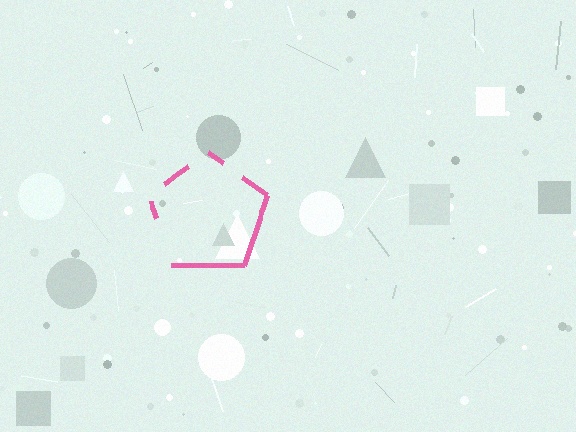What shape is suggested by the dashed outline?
The dashed outline suggests a pentagon.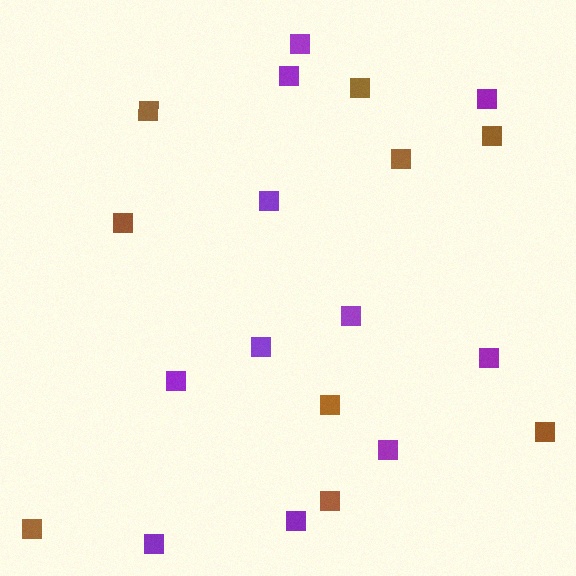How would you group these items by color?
There are 2 groups: one group of brown squares (9) and one group of purple squares (11).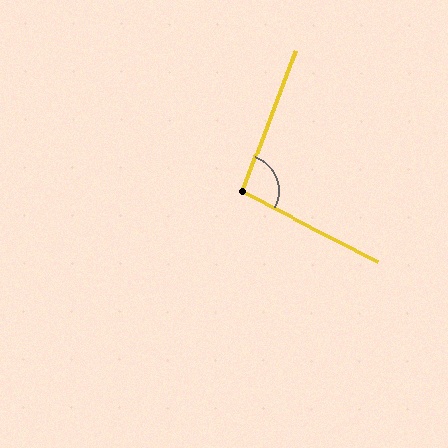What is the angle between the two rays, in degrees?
Approximately 97 degrees.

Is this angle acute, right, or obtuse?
It is obtuse.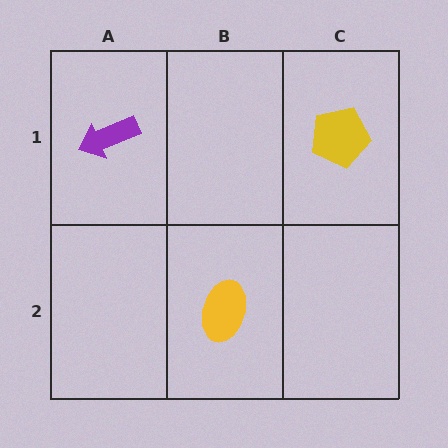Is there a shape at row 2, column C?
No, that cell is empty.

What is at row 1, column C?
A yellow pentagon.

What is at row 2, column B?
A yellow ellipse.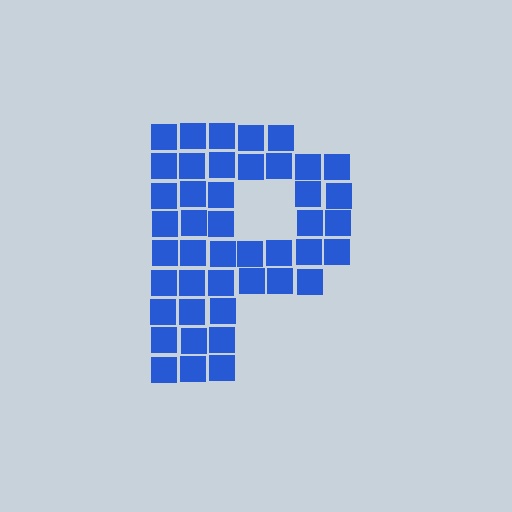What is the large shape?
The large shape is the letter P.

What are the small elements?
The small elements are squares.